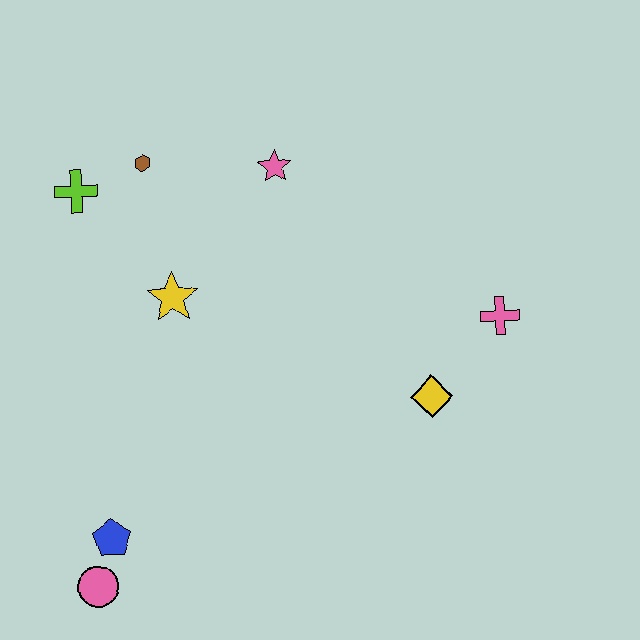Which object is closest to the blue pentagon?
The pink circle is closest to the blue pentagon.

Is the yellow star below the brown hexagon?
Yes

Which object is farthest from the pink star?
The pink circle is farthest from the pink star.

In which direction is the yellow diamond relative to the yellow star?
The yellow diamond is to the right of the yellow star.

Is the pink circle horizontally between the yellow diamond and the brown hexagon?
No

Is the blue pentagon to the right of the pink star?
No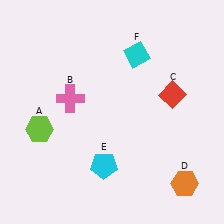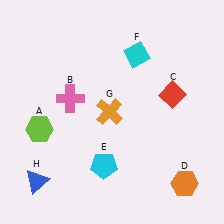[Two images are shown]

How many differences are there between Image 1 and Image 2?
There are 2 differences between the two images.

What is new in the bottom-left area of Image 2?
A blue triangle (H) was added in the bottom-left area of Image 2.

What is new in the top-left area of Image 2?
An orange cross (G) was added in the top-left area of Image 2.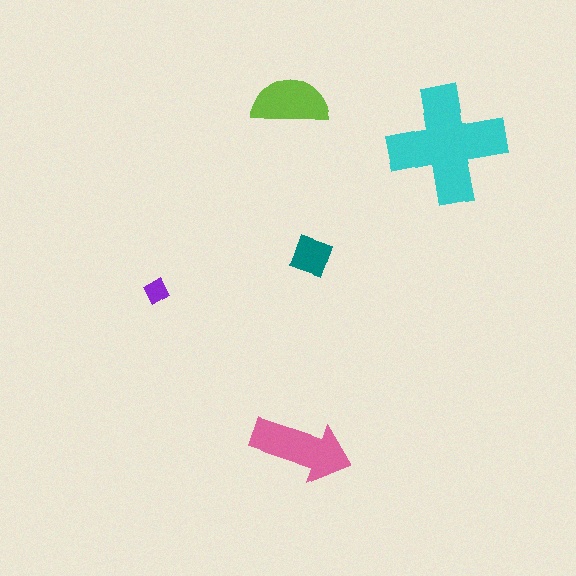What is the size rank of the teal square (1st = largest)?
4th.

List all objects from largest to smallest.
The cyan cross, the pink arrow, the lime semicircle, the teal square, the purple diamond.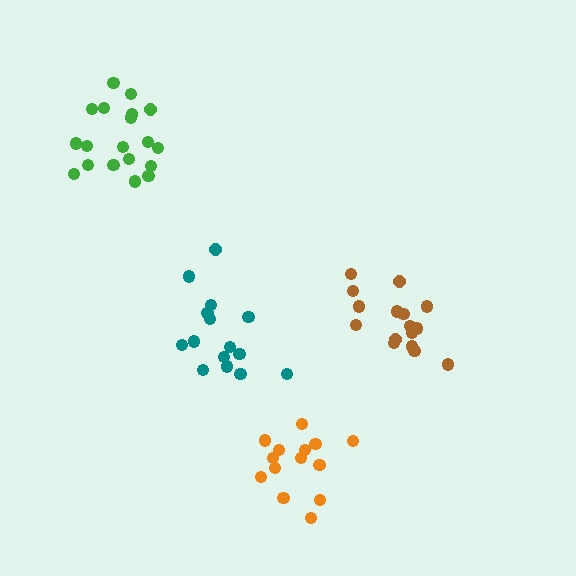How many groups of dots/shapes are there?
There are 4 groups.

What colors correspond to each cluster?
The clusters are colored: brown, teal, green, orange.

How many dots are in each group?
Group 1: 16 dots, Group 2: 15 dots, Group 3: 19 dots, Group 4: 14 dots (64 total).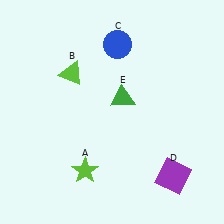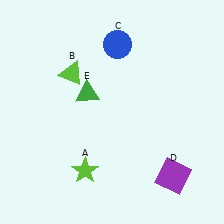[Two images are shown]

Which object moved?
The green triangle (E) moved left.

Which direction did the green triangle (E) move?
The green triangle (E) moved left.